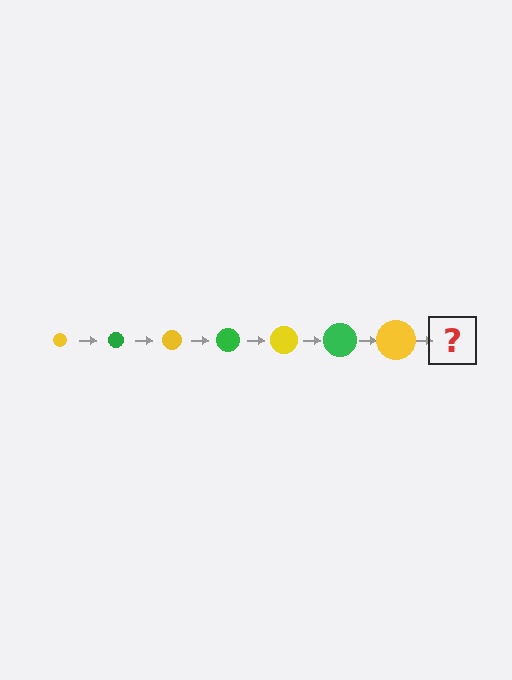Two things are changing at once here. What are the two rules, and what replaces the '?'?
The two rules are that the circle grows larger each step and the color cycles through yellow and green. The '?' should be a green circle, larger than the previous one.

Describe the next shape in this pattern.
It should be a green circle, larger than the previous one.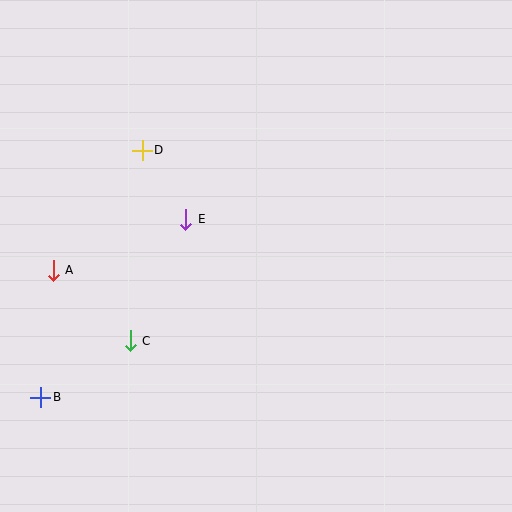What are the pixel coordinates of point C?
Point C is at (130, 341).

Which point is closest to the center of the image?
Point E at (186, 219) is closest to the center.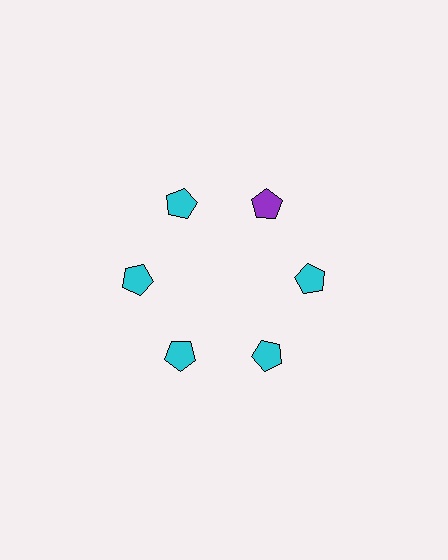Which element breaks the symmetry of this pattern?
The purple pentagon at roughly the 1 o'clock position breaks the symmetry. All other shapes are cyan pentagons.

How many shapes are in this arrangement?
There are 6 shapes arranged in a ring pattern.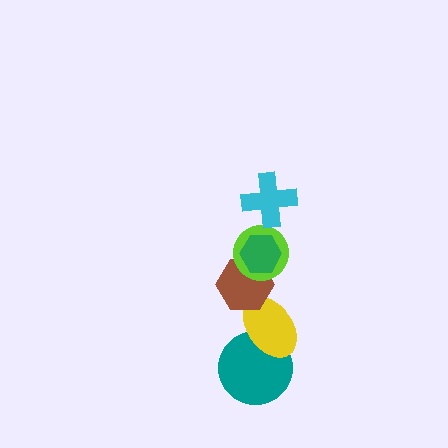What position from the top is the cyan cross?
The cyan cross is 1st from the top.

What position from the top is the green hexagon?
The green hexagon is 2nd from the top.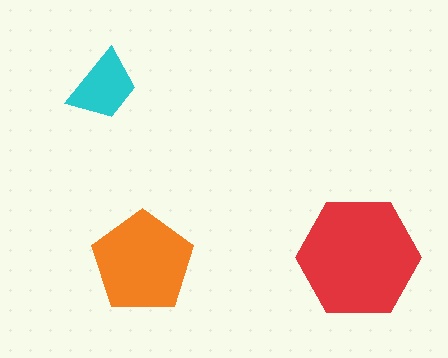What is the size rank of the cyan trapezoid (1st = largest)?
3rd.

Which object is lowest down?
The orange pentagon is bottommost.